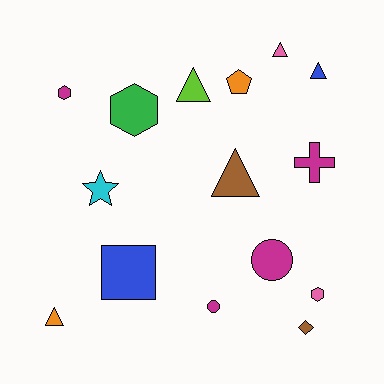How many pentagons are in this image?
There is 1 pentagon.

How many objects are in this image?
There are 15 objects.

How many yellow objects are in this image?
There are no yellow objects.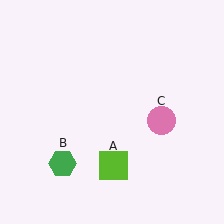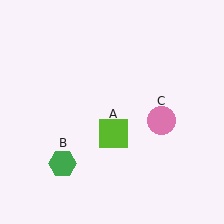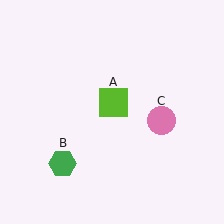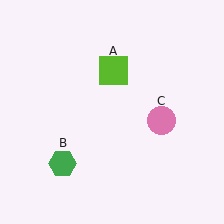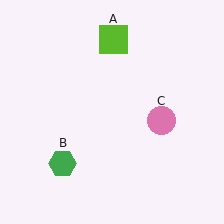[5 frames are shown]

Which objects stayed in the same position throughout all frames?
Green hexagon (object B) and pink circle (object C) remained stationary.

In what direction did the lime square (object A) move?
The lime square (object A) moved up.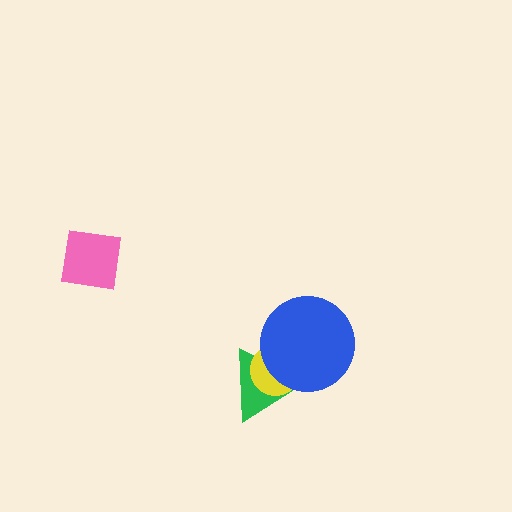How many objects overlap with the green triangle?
2 objects overlap with the green triangle.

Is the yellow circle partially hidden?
Yes, it is partially covered by another shape.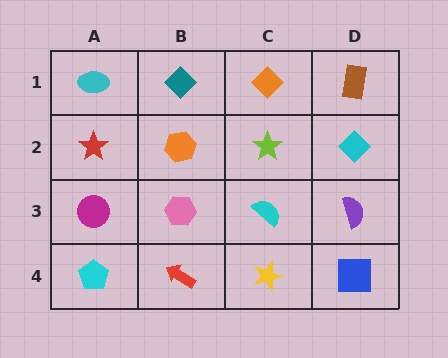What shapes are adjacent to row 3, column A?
A red star (row 2, column A), a cyan pentagon (row 4, column A), a pink hexagon (row 3, column B).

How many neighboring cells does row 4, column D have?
2.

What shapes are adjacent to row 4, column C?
A cyan semicircle (row 3, column C), a red arrow (row 4, column B), a blue square (row 4, column D).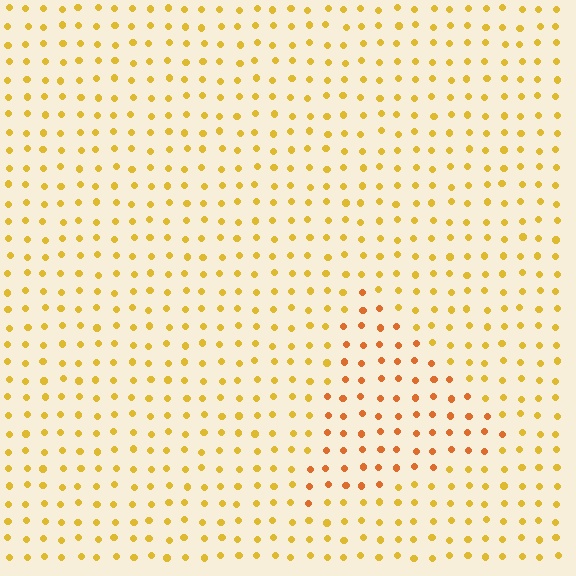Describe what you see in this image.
The image is filled with small yellow elements in a uniform arrangement. A triangle-shaped region is visible where the elements are tinted to a slightly different hue, forming a subtle color boundary.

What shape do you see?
I see a triangle.